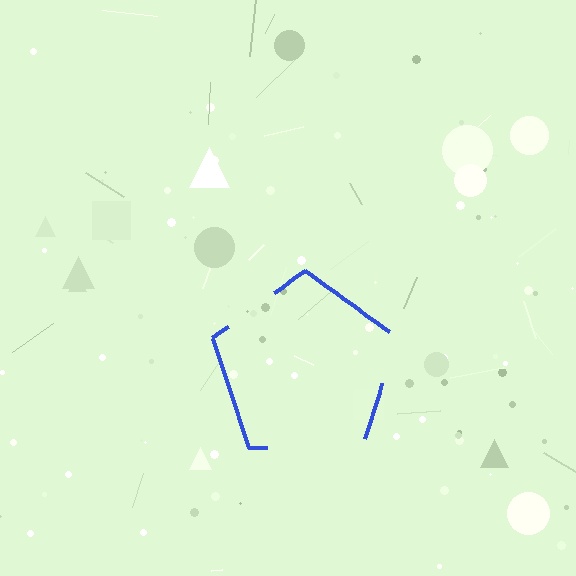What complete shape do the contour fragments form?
The contour fragments form a pentagon.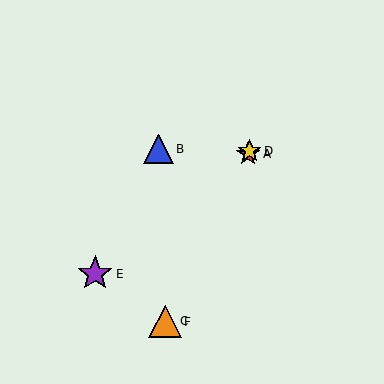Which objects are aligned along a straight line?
Objects A, C, D, F are aligned along a straight line.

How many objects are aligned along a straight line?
4 objects (A, C, D, F) are aligned along a straight line.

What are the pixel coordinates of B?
Object B is at (159, 149).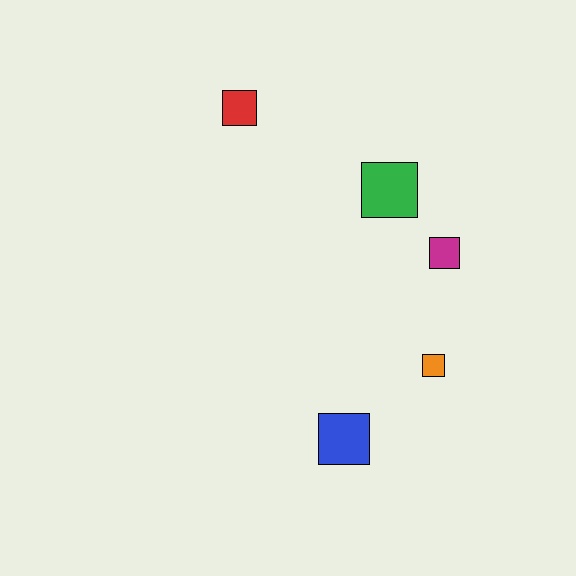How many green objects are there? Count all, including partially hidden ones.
There is 1 green object.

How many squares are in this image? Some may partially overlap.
There are 5 squares.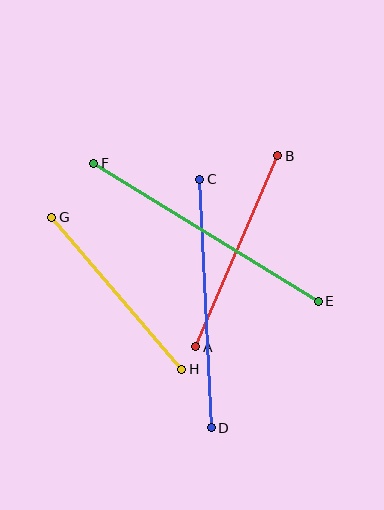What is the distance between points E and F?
The distance is approximately 263 pixels.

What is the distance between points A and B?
The distance is approximately 208 pixels.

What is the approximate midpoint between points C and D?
The midpoint is at approximately (205, 303) pixels.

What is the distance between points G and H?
The distance is approximately 200 pixels.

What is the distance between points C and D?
The distance is approximately 249 pixels.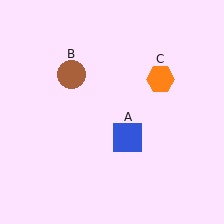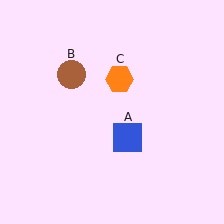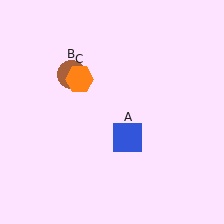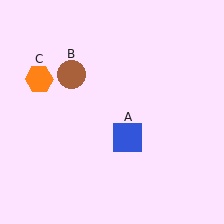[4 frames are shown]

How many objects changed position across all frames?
1 object changed position: orange hexagon (object C).